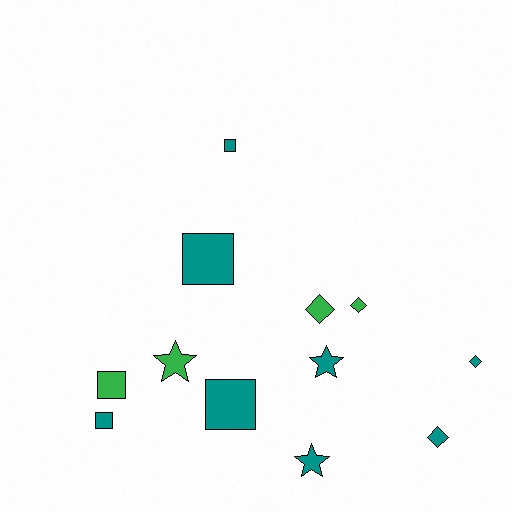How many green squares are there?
There is 1 green square.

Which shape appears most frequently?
Square, with 5 objects.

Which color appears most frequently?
Teal, with 8 objects.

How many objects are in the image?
There are 12 objects.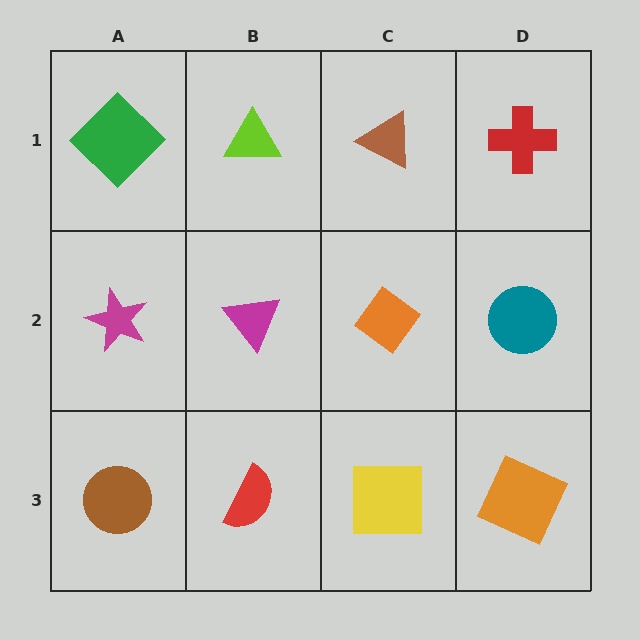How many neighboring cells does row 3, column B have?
3.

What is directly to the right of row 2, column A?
A magenta triangle.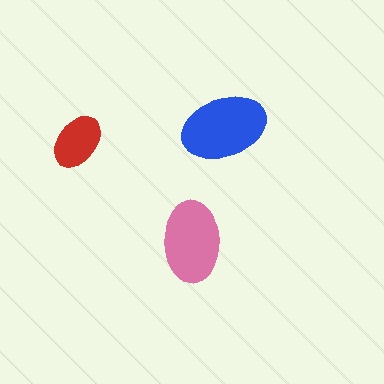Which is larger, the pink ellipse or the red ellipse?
The pink one.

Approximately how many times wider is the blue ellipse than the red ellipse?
About 1.5 times wider.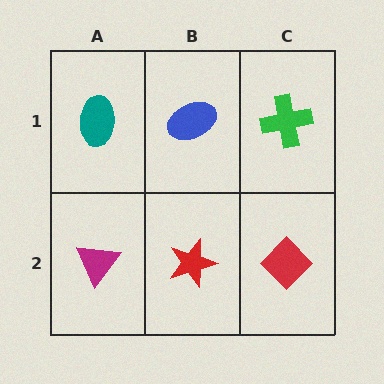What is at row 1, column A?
A teal ellipse.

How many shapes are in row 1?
3 shapes.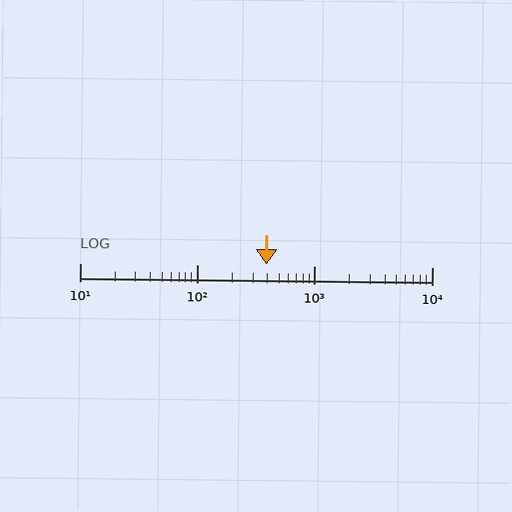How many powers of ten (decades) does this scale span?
The scale spans 3 decades, from 10 to 10000.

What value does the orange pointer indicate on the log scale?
The pointer indicates approximately 390.